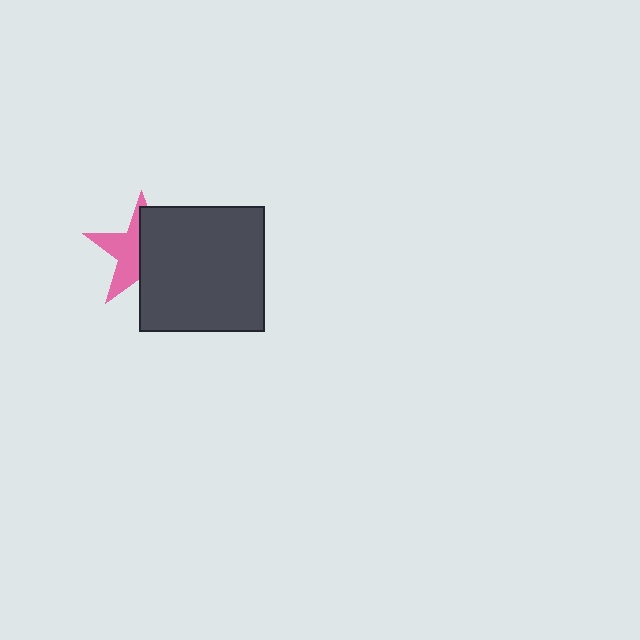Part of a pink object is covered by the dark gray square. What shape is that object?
It is a star.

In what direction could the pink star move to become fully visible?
The pink star could move left. That would shift it out from behind the dark gray square entirely.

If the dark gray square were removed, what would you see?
You would see the complete pink star.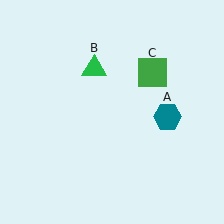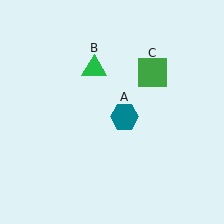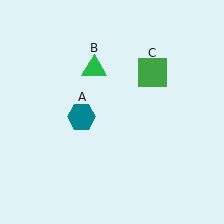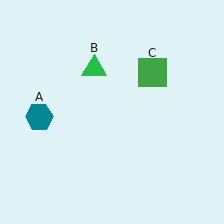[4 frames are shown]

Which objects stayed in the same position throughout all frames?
Green triangle (object B) and green square (object C) remained stationary.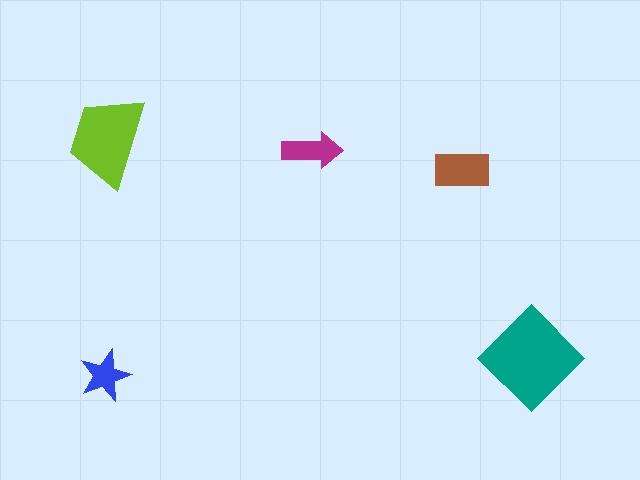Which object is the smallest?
The blue star.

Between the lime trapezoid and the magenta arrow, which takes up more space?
The lime trapezoid.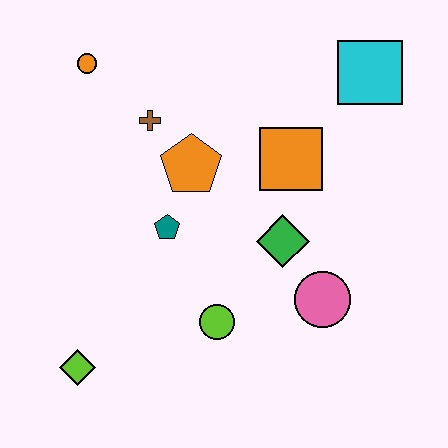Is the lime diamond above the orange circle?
No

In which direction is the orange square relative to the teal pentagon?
The orange square is to the right of the teal pentagon.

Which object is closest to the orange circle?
The brown cross is closest to the orange circle.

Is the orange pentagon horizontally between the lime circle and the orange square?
No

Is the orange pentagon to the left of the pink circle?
Yes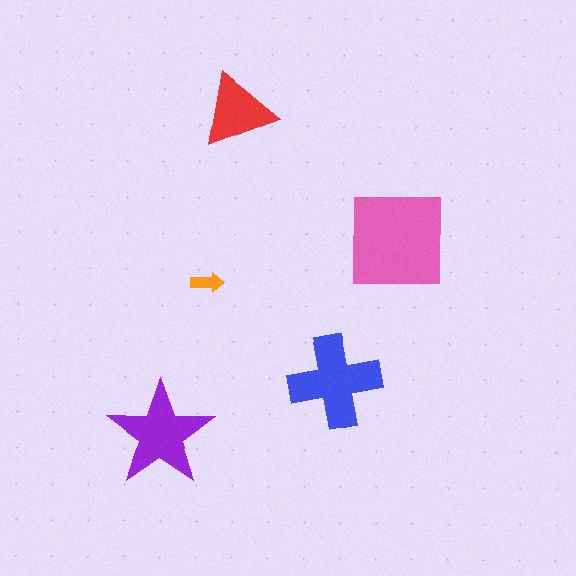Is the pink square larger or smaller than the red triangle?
Larger.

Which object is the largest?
The pink square.